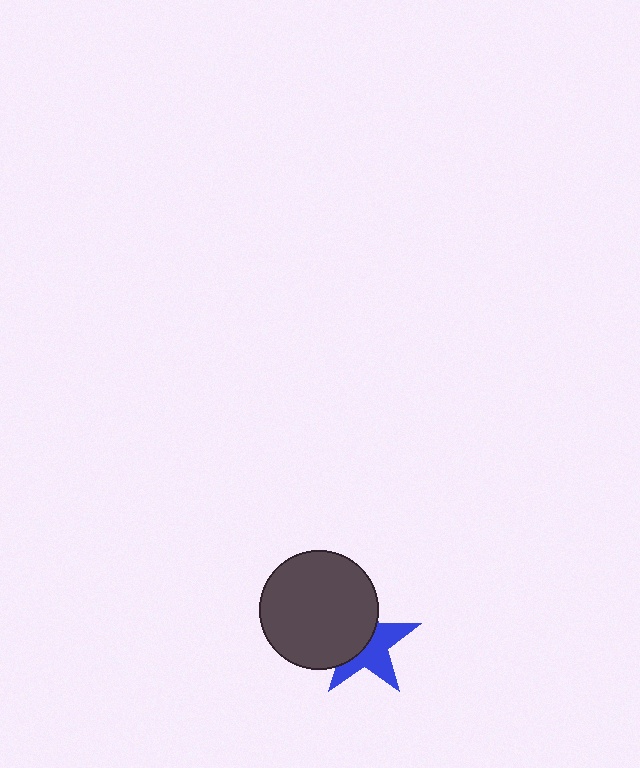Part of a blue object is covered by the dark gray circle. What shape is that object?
It is a star.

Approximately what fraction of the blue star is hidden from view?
Roughly 49% of the blue star is hidden behind the dark gray circle.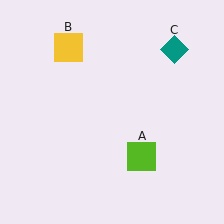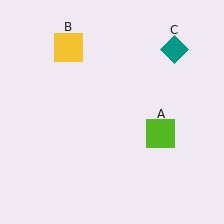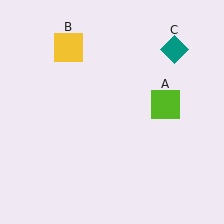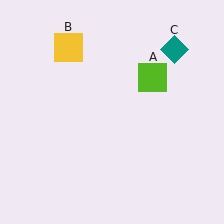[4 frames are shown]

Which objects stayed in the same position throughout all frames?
Yellow square (object B) and teal diamond (object C) remained stationary.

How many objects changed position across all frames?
1 object changed position: lime square (object A).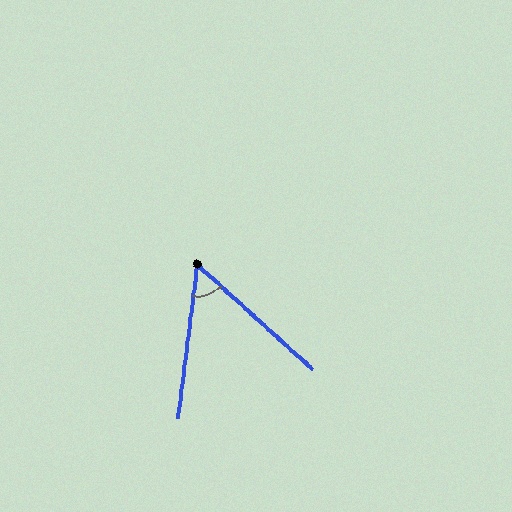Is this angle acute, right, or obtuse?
It is acute.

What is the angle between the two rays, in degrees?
Approximately 55 degrees.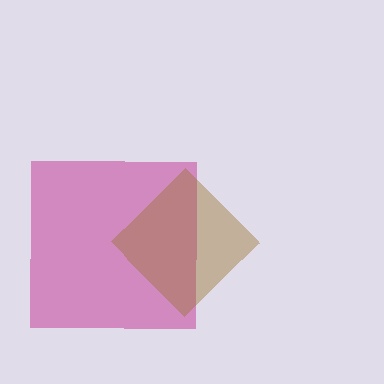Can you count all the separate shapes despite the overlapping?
Yes, there are 2 separate shapes.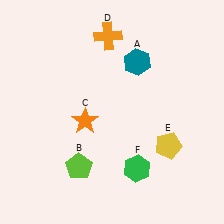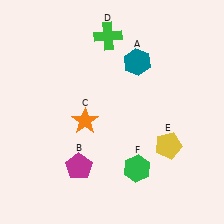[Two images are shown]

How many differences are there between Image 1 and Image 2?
There are 2 differences between the two images.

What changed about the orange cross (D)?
In Image 1, D is orange. In Image 2, it changed to green.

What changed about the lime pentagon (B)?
In Image 1, B is lime. In Image 2, it changed to magenta.